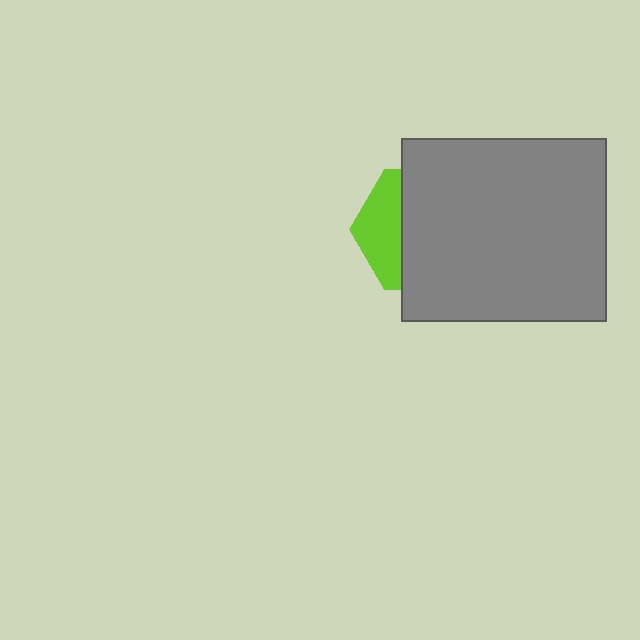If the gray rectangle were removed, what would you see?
You would see the complete lime hexagon.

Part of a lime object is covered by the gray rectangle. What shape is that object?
It is a hexagon.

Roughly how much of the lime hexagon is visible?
A small part of it is visible (roughly 33%).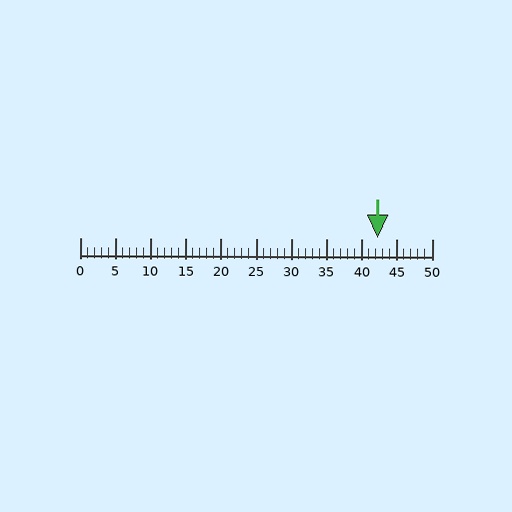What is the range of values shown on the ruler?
The ruler shows values from 0 to 50.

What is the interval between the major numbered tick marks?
The major tick marks are spaced 5 units apart.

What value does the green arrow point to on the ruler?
The green arrow points to approximately 42.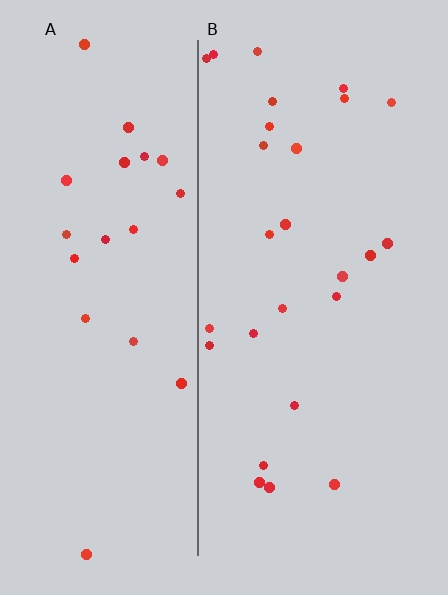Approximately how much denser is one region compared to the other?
Approximately 1.2× — region B over region A.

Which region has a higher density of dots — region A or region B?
B (the right).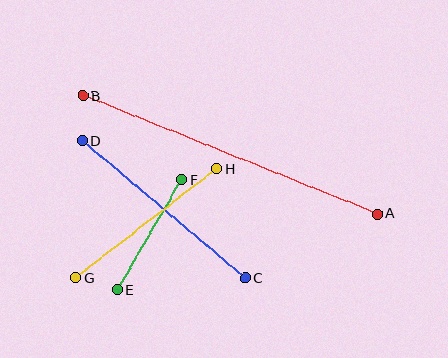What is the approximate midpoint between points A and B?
The midpoint is at approximately (230, 155) pixels.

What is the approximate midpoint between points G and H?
The midpoint is at approximately (146, 224) pixels.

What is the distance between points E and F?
The distance is approximately 127 pixels.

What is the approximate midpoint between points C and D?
The midpoint is at approximately (163, 210) pixels.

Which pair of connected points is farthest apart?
Points A and B are farthest apart.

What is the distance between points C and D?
The distance is approximately 213 pixels.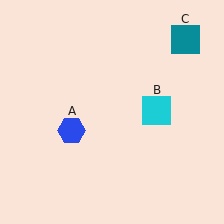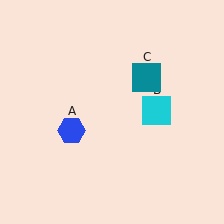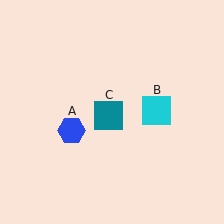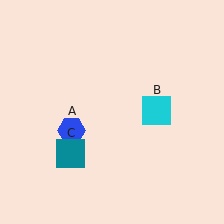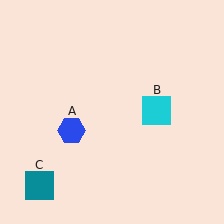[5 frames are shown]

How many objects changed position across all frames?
1 object changed position: teal square (object C).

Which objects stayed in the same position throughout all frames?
Blue hexagon (object A) and cyan square (object B) remained stationary.